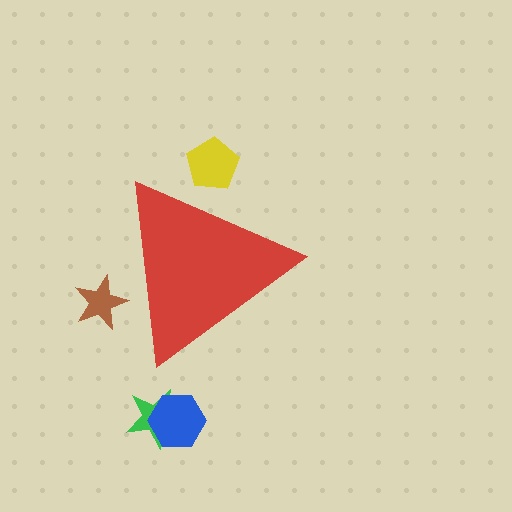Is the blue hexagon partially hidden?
No, the blue hexagon is fully visible.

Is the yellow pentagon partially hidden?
Yes, the yellow pentagon is partially hidden behind the red triangle.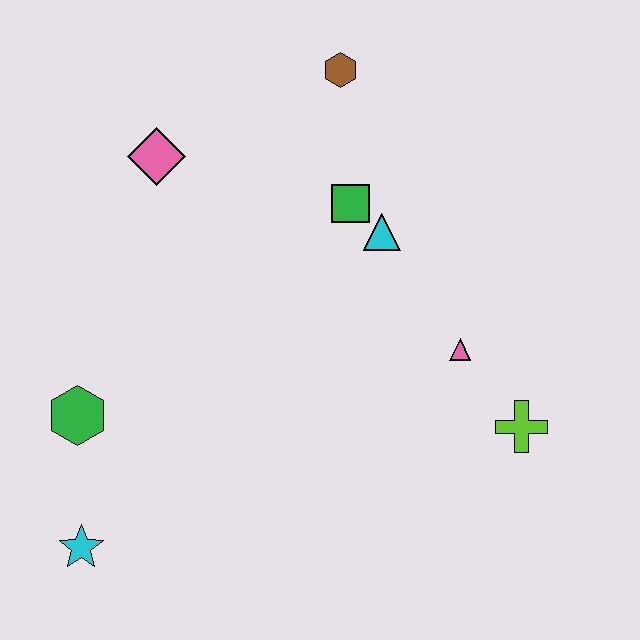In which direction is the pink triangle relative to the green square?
The pink triangle is below the green square.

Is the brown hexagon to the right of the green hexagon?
Yes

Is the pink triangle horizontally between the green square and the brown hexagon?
No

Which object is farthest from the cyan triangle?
The cyan star is farthest from the cyan triangle.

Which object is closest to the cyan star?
The green hexagon is closest to the cyan star.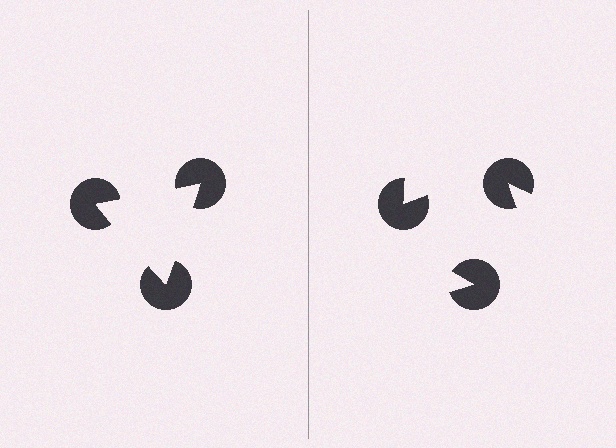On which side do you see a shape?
An illusory triangle appears on the left side. On the right side the wedge cuts are rotated, so no coherent shape forms.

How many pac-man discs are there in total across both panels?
6 — 3 on each side.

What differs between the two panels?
The pac-man discs are positioned identically on both sides; only the wedge orientations differ. On the left they align to a triangle; on the right they are misaligned.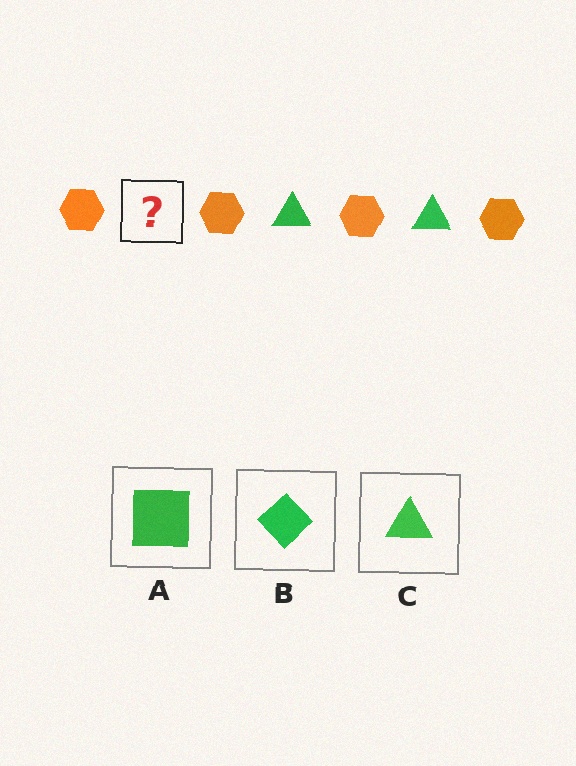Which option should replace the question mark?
Option C.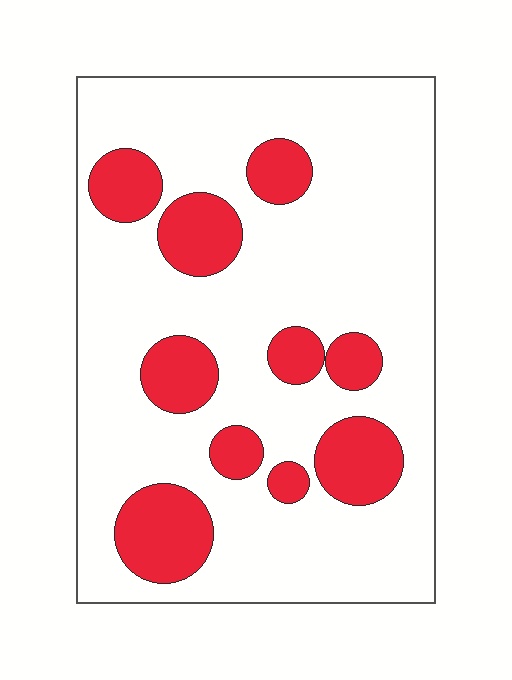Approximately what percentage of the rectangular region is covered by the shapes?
Approximately 20%.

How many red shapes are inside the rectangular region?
10.